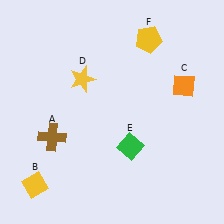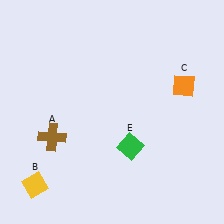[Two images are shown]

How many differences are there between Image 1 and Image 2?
There are 2 differences between the two images.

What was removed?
The yellow star (D), the yellow pentagon (F) were removed in Image 2.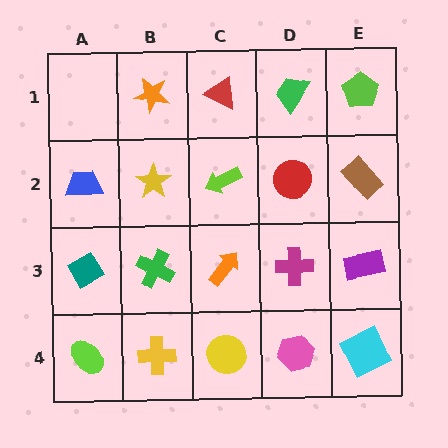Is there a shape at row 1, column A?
No, that cell is empty.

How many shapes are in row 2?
5 shapes.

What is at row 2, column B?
A yellow star.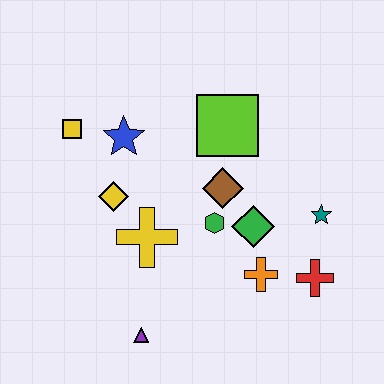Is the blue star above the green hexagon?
Yes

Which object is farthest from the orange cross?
The yellow square is farthest from the orange cross.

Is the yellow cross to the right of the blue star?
Yes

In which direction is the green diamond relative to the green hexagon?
The green diamond is to the right of the green hexagon.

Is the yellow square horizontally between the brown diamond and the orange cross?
No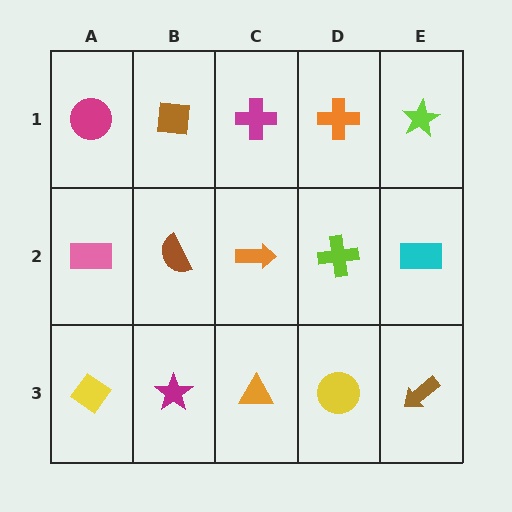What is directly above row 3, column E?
A cyan rectangle.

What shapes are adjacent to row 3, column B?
A brown semicircle (row 2, column B), a yellow diamond (row 3, column A), an orange triangle (row 3, column C).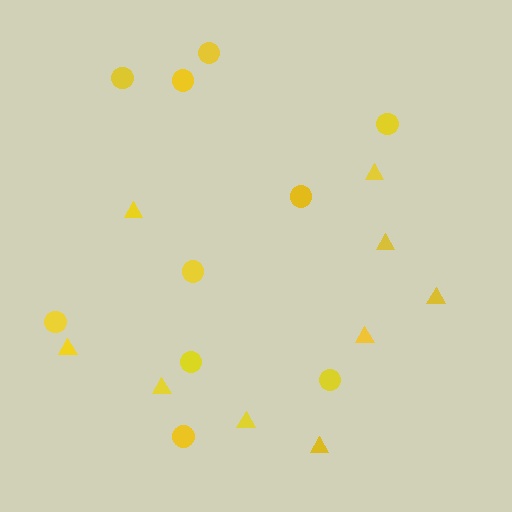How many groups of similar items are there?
There are 2 groups: one group of circles (10) and one group of triangles (9).